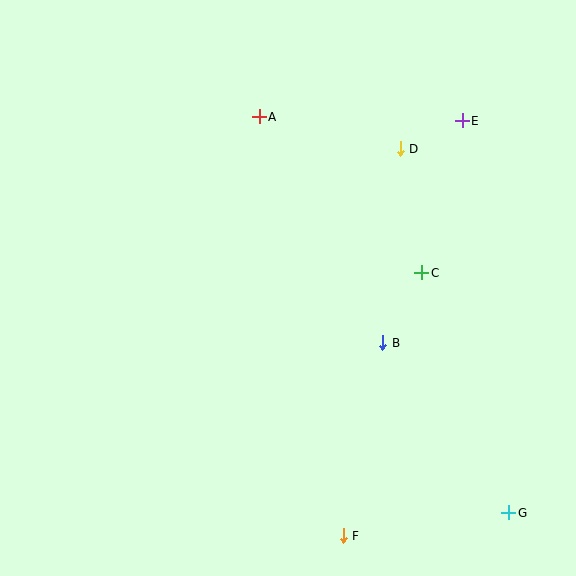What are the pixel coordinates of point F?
Point F is at (343, 536).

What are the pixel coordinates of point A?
Point A is at (259, 117).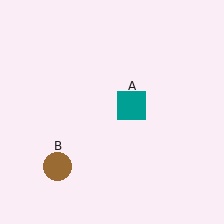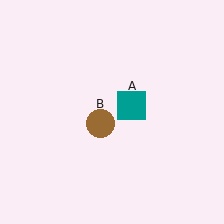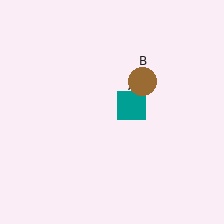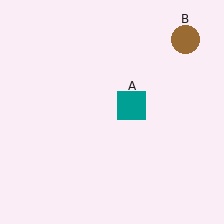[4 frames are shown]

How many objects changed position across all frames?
1 object changed position: brown circle (object B).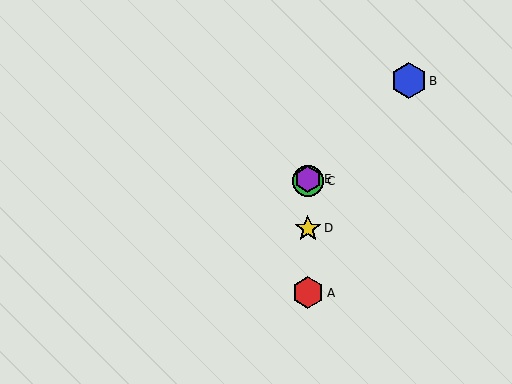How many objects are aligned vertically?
4 objects (A, C, D, E) are aligned vertically.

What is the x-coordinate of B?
Object B is at x≈409.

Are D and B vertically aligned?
No, D is at x≈308 and B is at x≈409.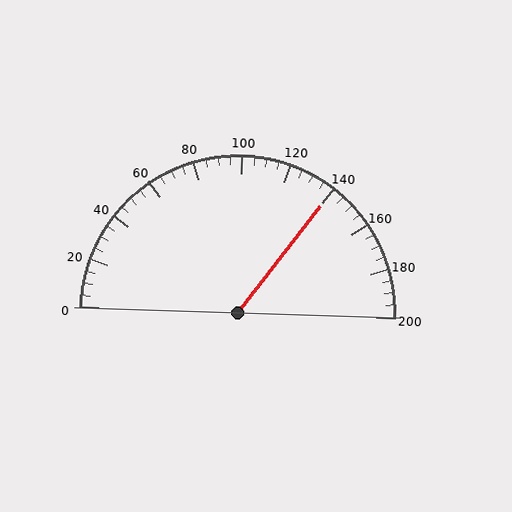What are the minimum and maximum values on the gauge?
The gauge ranges from 0 to 200.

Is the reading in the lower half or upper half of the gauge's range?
The reading is in the upper half of the range (0 to 200).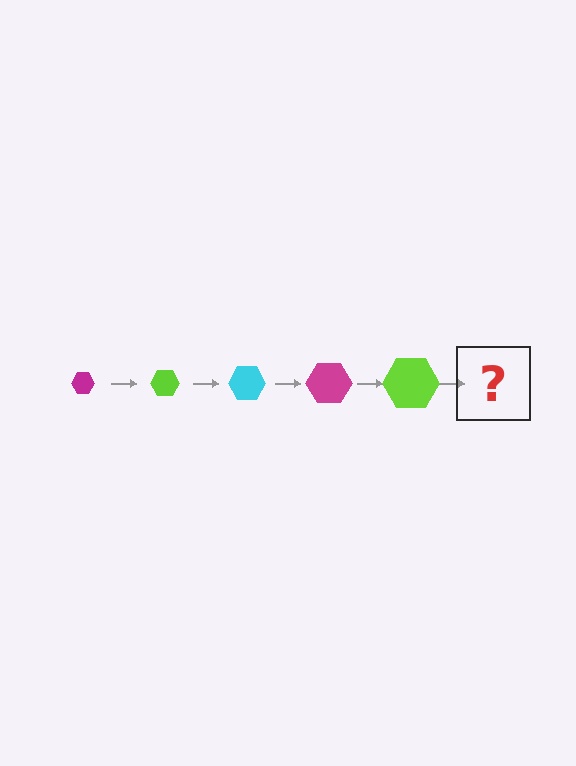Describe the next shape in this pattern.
It should be a cyan hexagon, larger than the previous one.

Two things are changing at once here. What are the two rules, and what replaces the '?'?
The two rules are that the hexagon grows larger each step and the color cycles through magenta, lime, and cyan. The '?' should be a cyan hexagon, larger than the previous one.